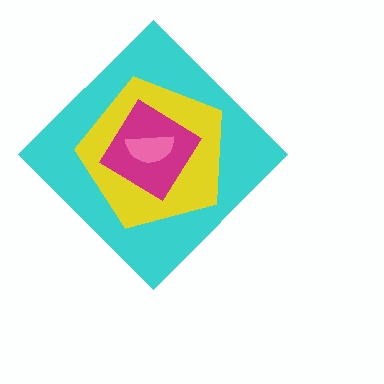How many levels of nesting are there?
4.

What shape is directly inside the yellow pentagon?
The magenta diamond.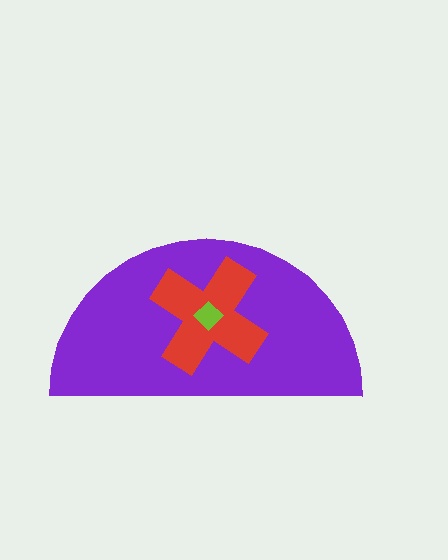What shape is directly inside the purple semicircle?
The red cross.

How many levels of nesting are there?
3.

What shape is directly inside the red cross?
The lime diamond.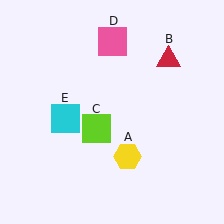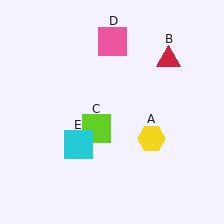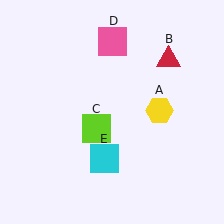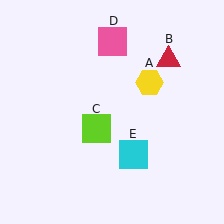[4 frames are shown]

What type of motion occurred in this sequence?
The yellow hexagon (object A), cyan square (object E) rotated counterclockwise around the center of the scene.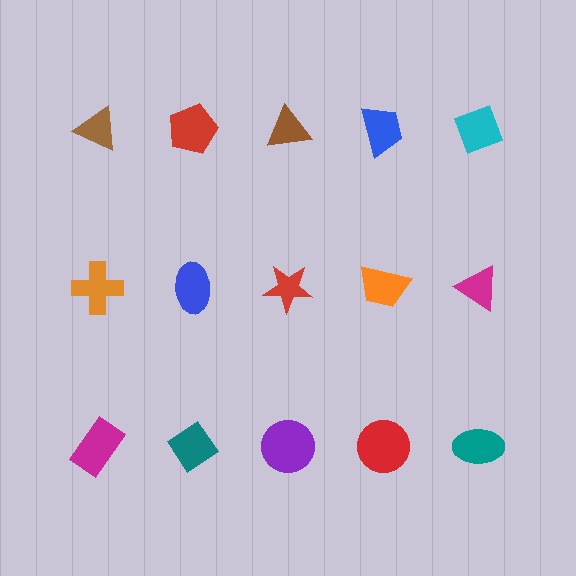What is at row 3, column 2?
A teal diamond.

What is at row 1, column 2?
A red pentagon.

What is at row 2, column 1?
An orange cross.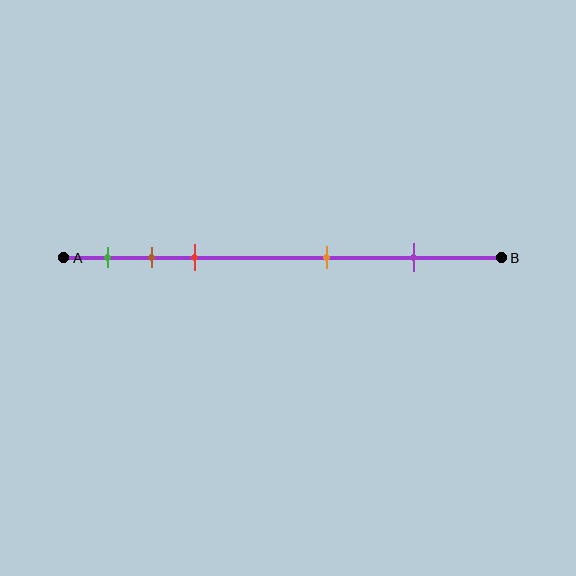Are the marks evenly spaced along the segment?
No, the marks are not evenly spaced.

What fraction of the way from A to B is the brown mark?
The brown mark is approximately 20% (0.2) of the way from A to B.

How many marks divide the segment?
There are 5 marks dividing the segment.